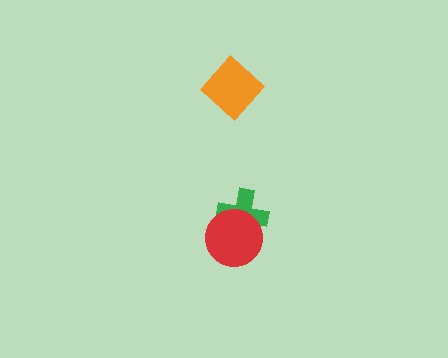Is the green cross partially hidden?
Yes, it is partially covered by another shape.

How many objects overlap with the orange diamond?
0 objects overlap with the orange diamond.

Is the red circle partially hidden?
No, no other shape covers it.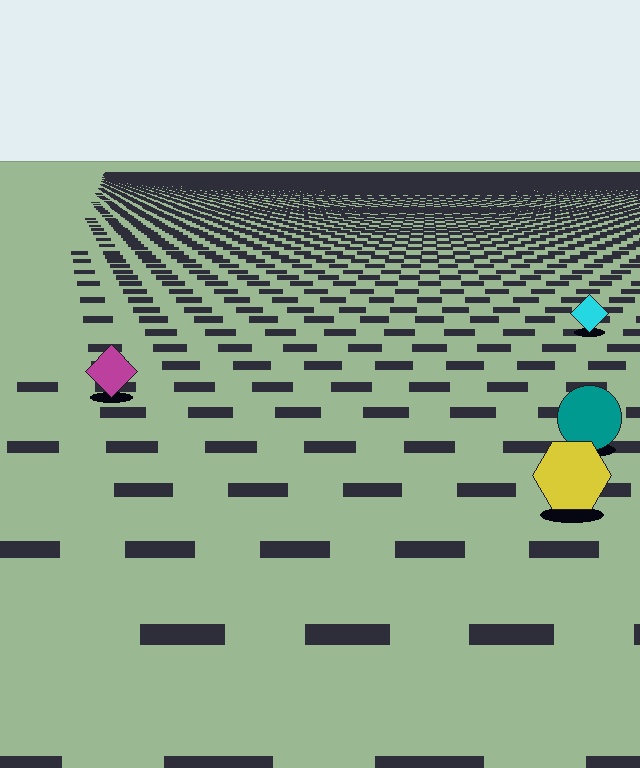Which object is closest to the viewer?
The yellow hexagon is closest. The texture marks near it are larger and more spread out.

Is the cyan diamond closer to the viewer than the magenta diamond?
No. The magenta diamond is closer — you can tell from the texture gradient: the ground texture is coarser near it.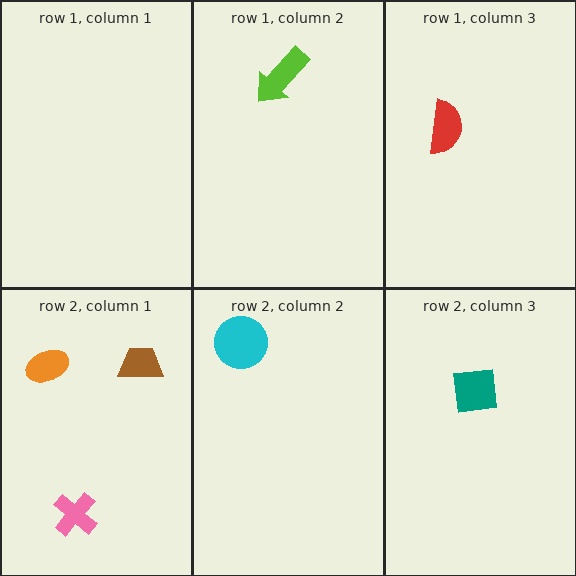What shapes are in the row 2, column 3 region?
The teal square.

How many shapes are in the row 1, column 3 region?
1.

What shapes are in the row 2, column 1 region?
The brown trapezoid, the orange ellipse, the pink cross.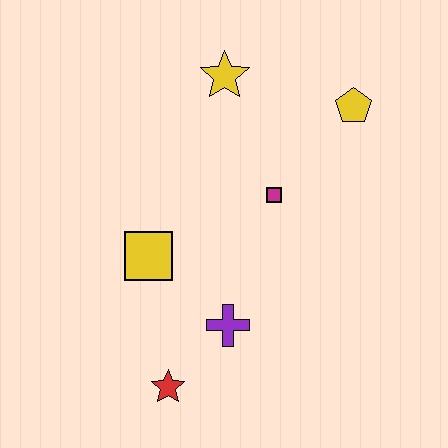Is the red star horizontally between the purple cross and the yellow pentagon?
No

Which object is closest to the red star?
The purple cross is closest to the red star.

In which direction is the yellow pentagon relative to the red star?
The yellow pentagon is above the red star.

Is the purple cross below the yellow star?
Yes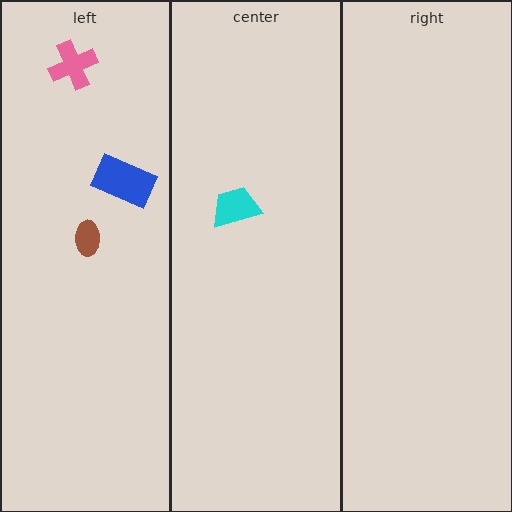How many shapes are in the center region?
1.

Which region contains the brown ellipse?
The left region.